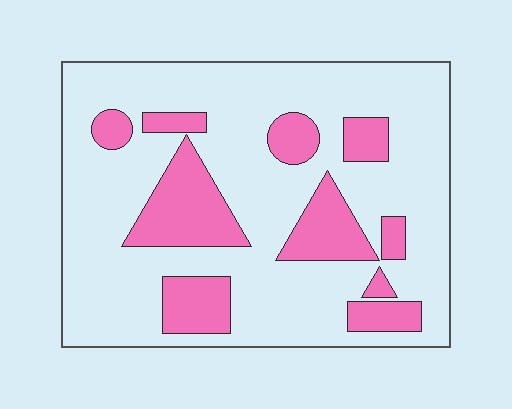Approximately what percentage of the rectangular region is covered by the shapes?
Approximately 25%.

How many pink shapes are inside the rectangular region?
10.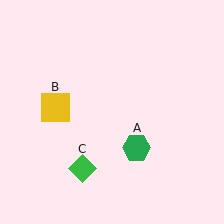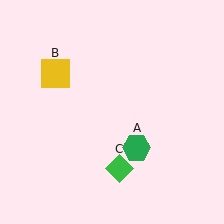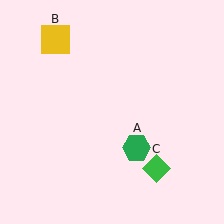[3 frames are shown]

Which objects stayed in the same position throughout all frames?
Green hexagon (object A) remained stationary.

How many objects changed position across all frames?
2 objects changed position: yellow square (object B), green diamond (object C).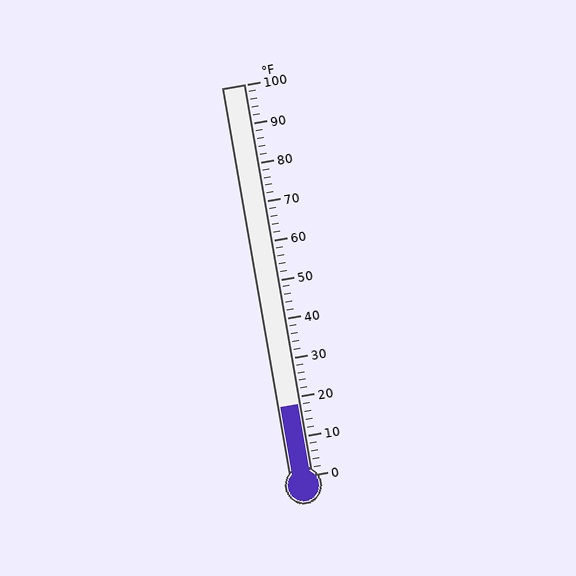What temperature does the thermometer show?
The thermometer shows approximately 18°F.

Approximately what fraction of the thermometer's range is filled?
The thermometer is filled to approximately 20% of its range.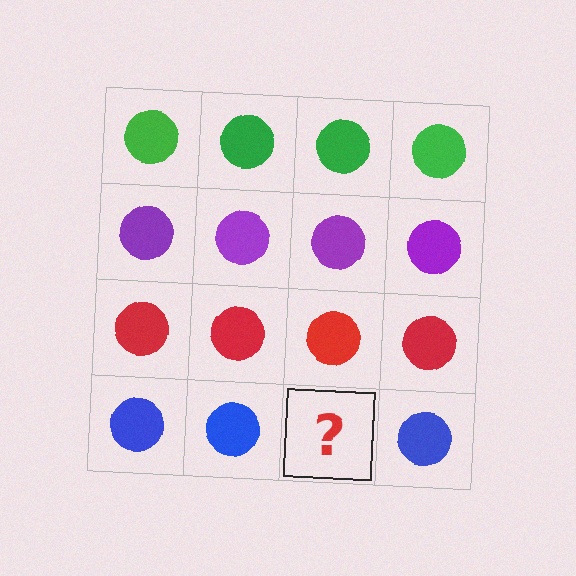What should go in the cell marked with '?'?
The missing cell should contain a blue circle.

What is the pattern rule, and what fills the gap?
The rule is that each row has a consistent color. The gap should be filled with a blue circle.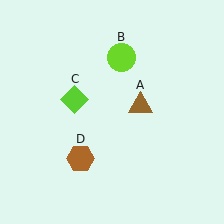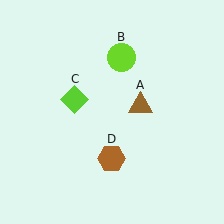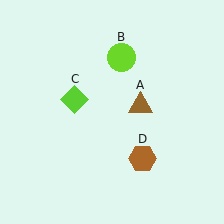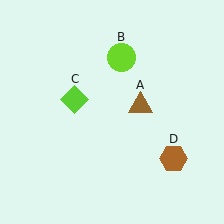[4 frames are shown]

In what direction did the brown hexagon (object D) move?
The brown hexagon (object D) moved right.